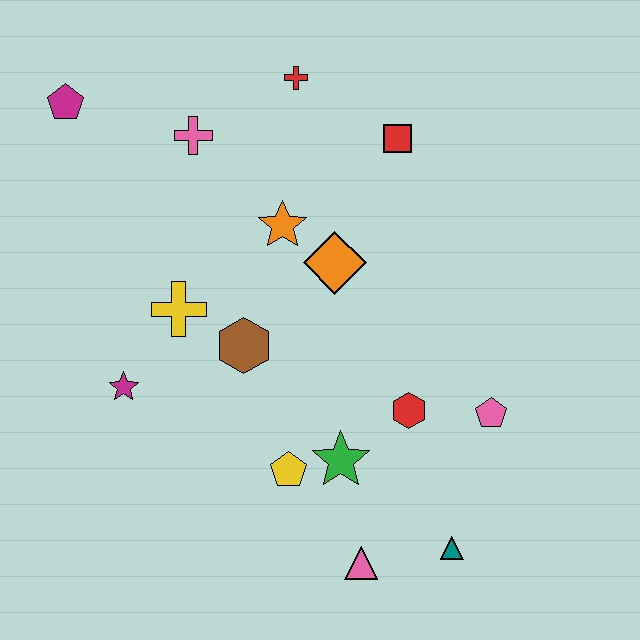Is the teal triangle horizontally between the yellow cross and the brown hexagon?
No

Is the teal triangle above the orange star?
No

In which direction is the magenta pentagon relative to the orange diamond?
The magenta pentagon is to the left of the orange diamond.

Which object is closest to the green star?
The yellow pentagon is closest to the green star.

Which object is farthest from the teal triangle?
The magenta pentagon is farthest from the teal triangle.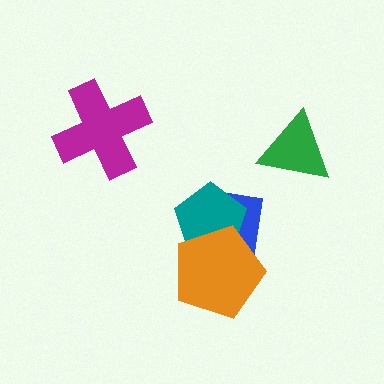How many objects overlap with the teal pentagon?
2 objects overlap with the teal pentagon.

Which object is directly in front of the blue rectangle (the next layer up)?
The teal pentagon is directly in front of the blue rectangle.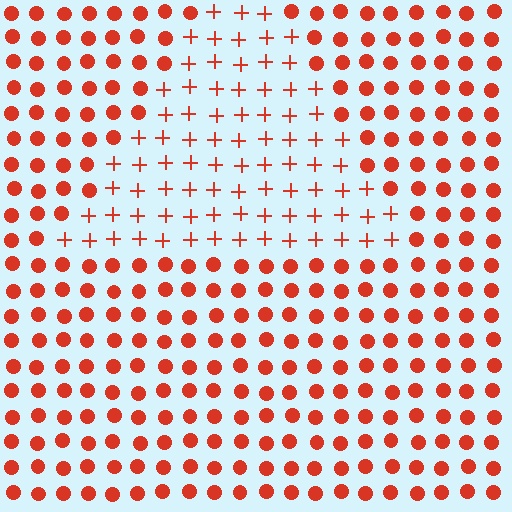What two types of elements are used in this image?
The image uses plus signs inside the triangle region and circles outside it.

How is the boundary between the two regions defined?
The boundary is defined by a change in element shape: plus signs inside vs. circles outside. All elements share the same color and spacing.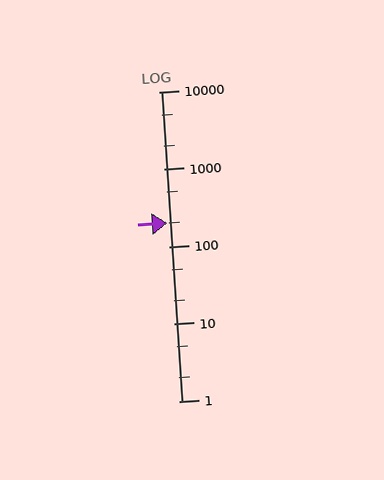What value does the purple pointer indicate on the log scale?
The pointer indicates approximately 200.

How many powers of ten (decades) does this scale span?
The scale spans 4 decades, from 1 to 10000.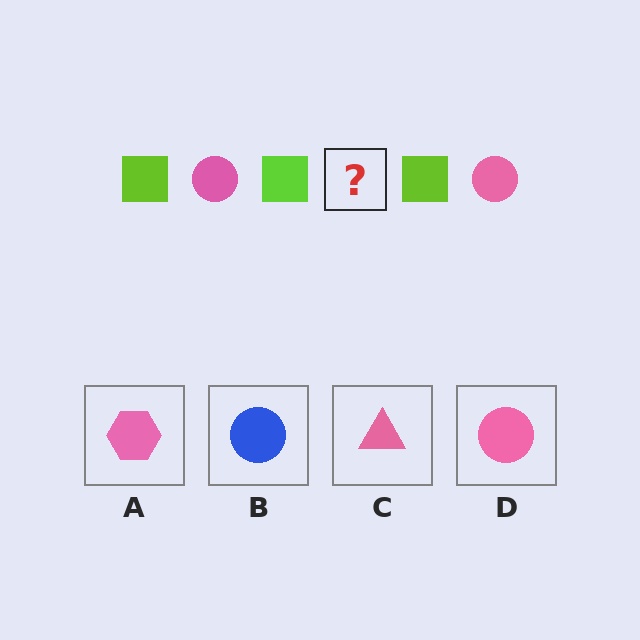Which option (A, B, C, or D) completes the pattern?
D.